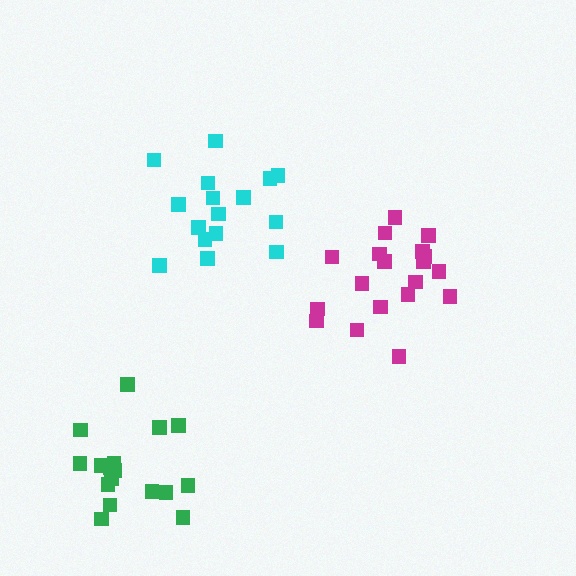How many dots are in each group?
Group 1: 17 dots, Group 2: 16 dots, Group 3: 19 dots (52 total).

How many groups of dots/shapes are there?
There are 3 groups.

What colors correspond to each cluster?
The clusters are colored: green, cyan, magenta.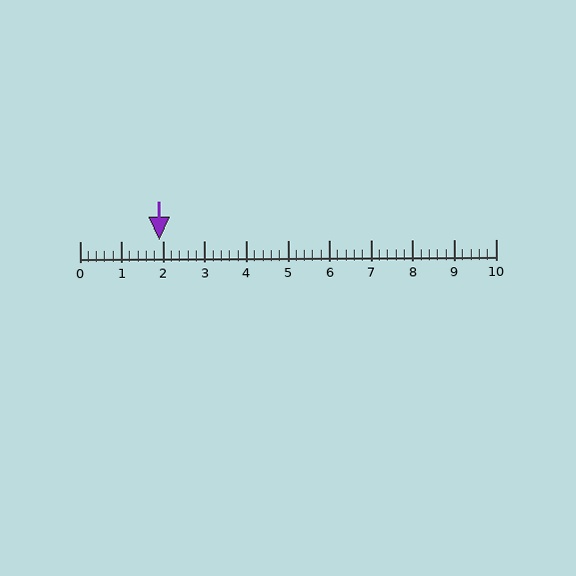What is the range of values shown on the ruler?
The ruler shows values from 0 to 10.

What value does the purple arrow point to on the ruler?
The purple arrow points to approximately 1.9.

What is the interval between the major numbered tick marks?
The major tick marks are spaced 1 units apart.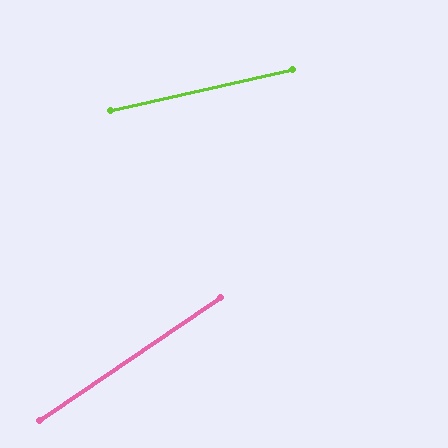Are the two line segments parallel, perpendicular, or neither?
Neither parallel nor perpendicular — they differ by about 22°.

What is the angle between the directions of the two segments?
Approximately 22 degrees.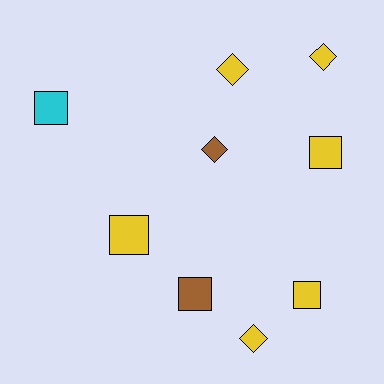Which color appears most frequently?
Yellow, with 6 objects.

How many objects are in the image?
There are 9 objects.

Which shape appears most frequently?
Square, with 5 objects.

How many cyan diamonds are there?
There are no cyan diamonds.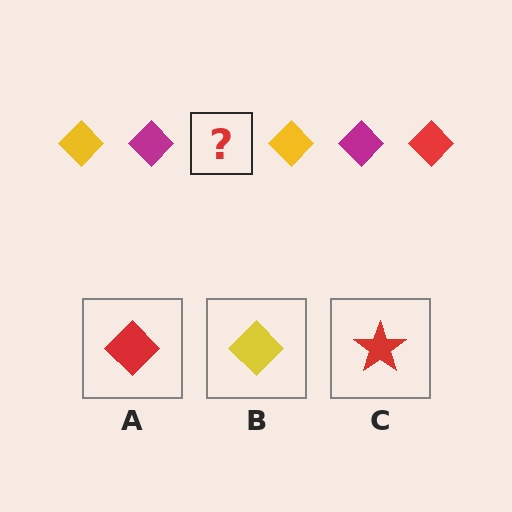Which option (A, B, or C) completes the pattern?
A.